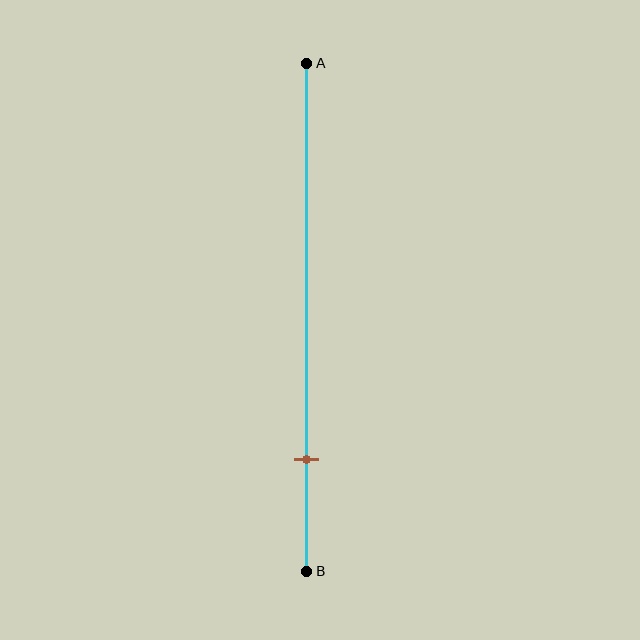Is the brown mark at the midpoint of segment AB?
No, the mark is at about 80% from A, not at the 50% midpoint.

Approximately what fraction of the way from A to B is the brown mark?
The brown mark is approximately 80% of the way from A to B.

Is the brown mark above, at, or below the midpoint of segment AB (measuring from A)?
The brown mark is below the midpoint of segment AB.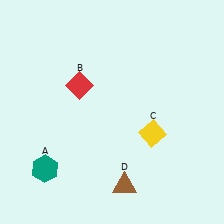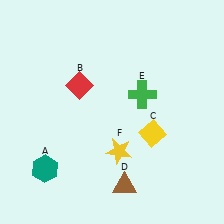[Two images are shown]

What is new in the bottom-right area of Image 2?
A yellow star (F) was added in the bottom-right area of Image 2.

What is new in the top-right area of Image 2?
A green cross (E) was added in the top-right area of Image 2.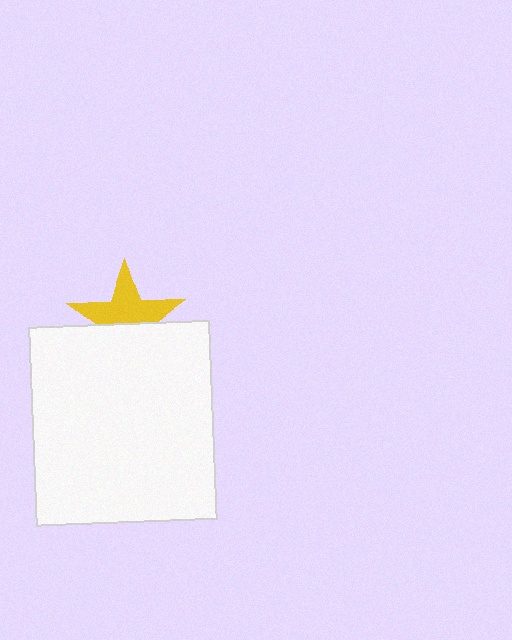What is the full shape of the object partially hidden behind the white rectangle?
The partially hidden object is a yellow star.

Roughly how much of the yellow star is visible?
About half of it is visible (roughly 58%).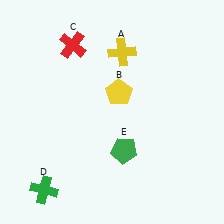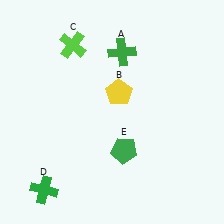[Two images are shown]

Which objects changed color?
A changed from yellow to green. C changed from red to lime.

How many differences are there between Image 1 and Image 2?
There are 2 differences between the two images.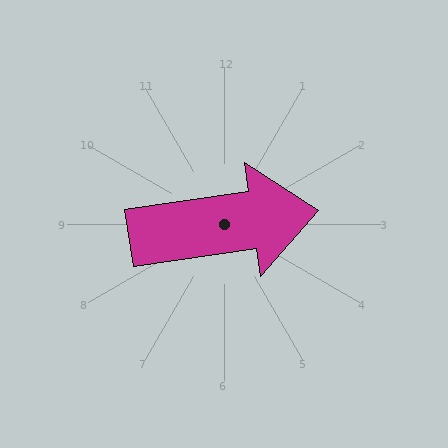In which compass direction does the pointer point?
East.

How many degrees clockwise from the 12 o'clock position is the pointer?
Approximately 82 degrees.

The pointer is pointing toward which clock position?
Roughly 3 o'clock.